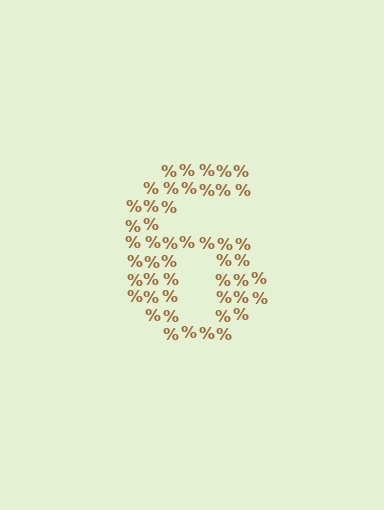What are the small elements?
The small elements are percent signs.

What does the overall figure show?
The overall figure shows the digit 6.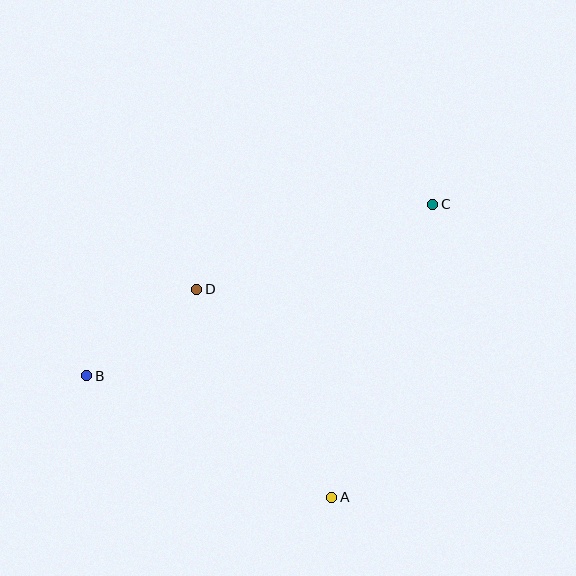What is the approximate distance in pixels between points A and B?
The distance between A and B is approximately 274 pixels.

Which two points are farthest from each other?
Points B and C are farthest from each other.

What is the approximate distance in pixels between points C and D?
The distance between C and D is approximately 251 pixels.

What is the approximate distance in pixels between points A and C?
The distance between A and C is approximately 310 pixels.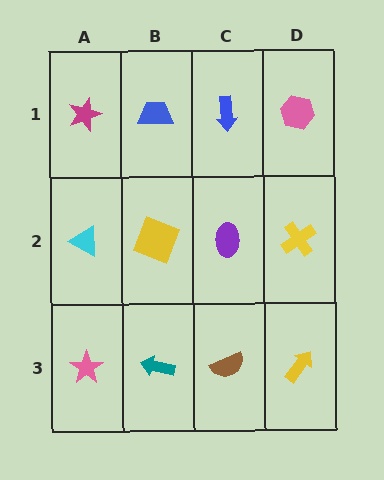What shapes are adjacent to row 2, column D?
A pink hexagon (row 1, column D), a yellow arrow (row 3, column D), a purple ellipse (row 2, column C).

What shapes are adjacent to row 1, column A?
A cyan triangle (row 2, column A), a blue trapezoid (row 1, column B).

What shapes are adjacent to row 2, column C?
A blue arrow (row 1, column C), a brown semicircle (row 3, column C), a yellow square (row 2, column B), a yellow cross (row 2, column D).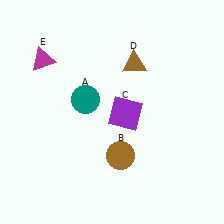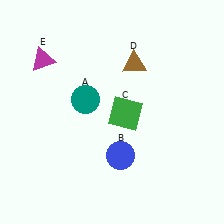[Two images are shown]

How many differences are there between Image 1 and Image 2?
There are 2 differences between the two images.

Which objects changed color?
B changed from brown to blue. C changed from purple to green.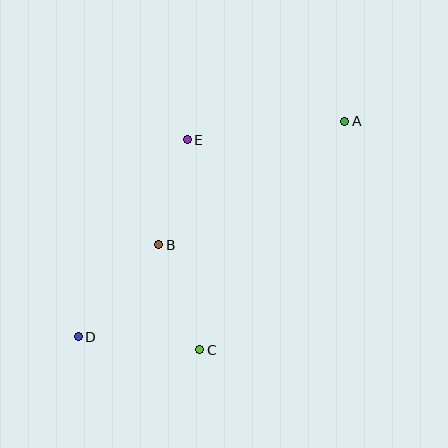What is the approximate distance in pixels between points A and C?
The distance between A and C is approximately 271 pixels.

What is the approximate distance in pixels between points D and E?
The distance between D and E is approximately 225 pixels.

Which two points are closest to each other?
Points B and E are closest to each other.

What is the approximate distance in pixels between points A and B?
The distance between A and B is approximately 223 pixels.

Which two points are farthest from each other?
Points A and D are farthest from each other.